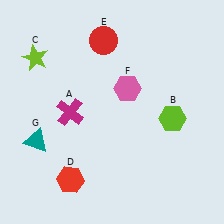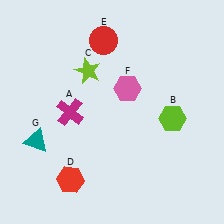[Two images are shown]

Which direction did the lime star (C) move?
The lime star (C) moved right.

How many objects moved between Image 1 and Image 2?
1 object moved between the two images.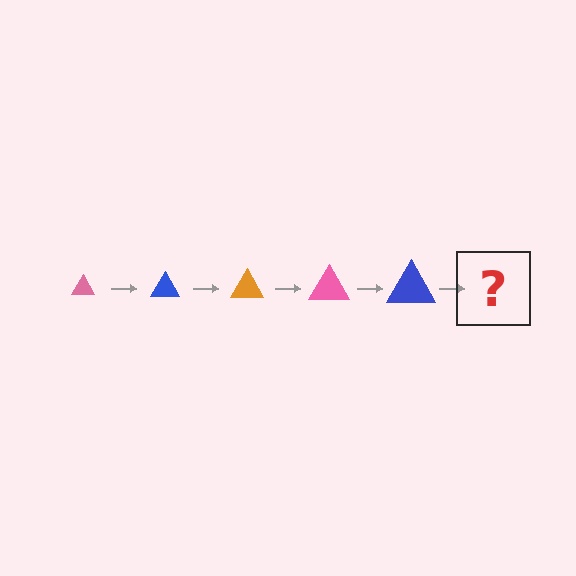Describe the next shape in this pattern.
It should be an orange triangle, larger than the previous one.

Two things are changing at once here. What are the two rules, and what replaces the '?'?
The two rules are that the triangle grows larger each step and the color cycles through pink, blue, and orange. The '?' should be an orange triangle, larger than the previous one.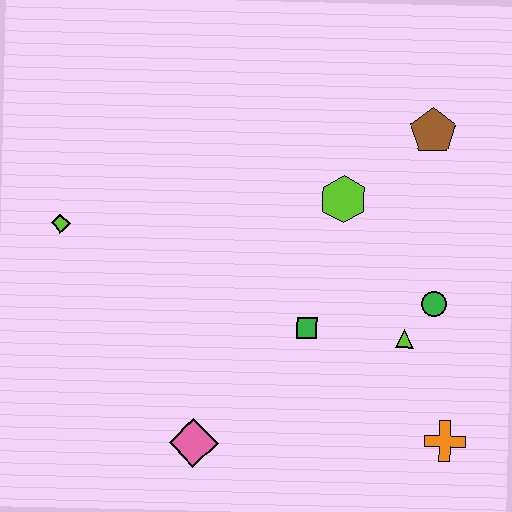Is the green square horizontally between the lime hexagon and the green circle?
No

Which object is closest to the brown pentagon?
The lime hexagon is closest to the brown pentagon.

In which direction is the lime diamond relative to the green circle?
The lime diamond is to the left of the green circle.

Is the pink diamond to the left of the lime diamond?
No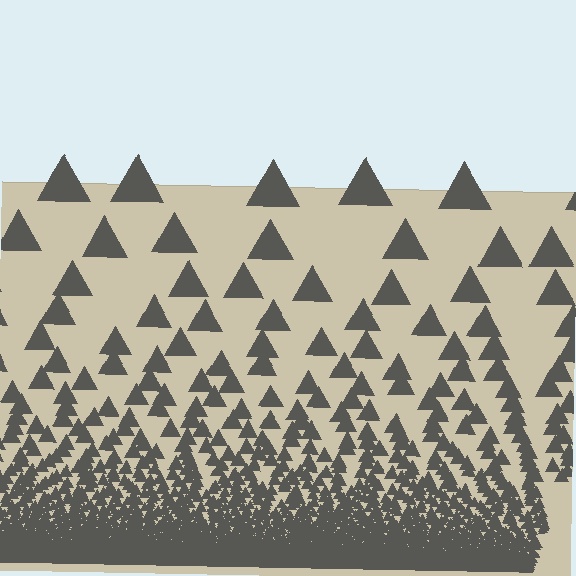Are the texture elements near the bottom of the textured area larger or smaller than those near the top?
Smaller. The gradient is inverted — elements near the bottom are smaller and denser.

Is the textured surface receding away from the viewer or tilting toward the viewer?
The surface appears to tilt toward the viewer. Texture elements get larger and sparser toward the top.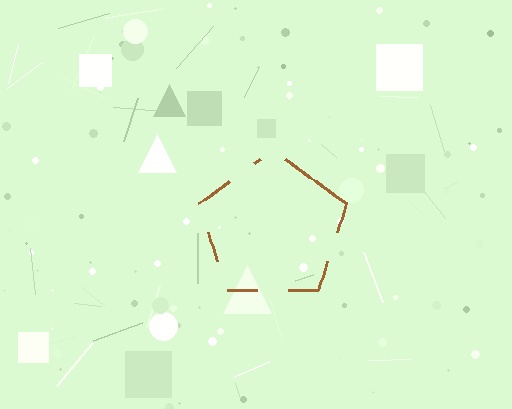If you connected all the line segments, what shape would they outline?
They would outline a pentagon.